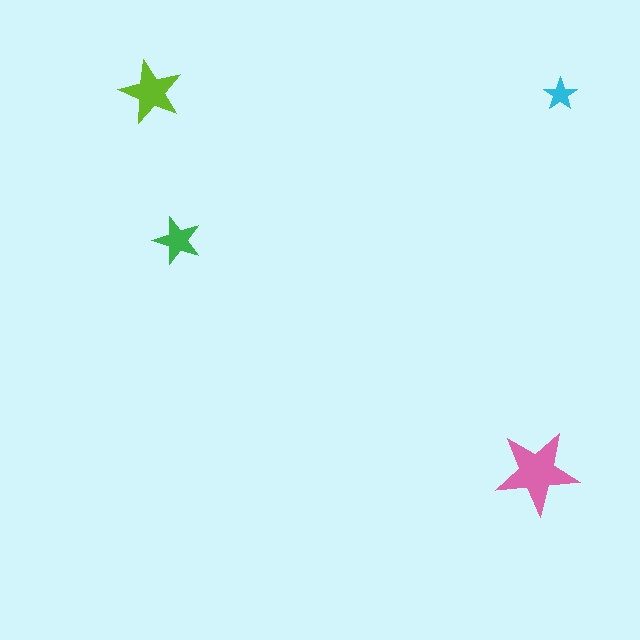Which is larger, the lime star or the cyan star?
The lime one.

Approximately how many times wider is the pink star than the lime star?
About 1.5 times wider.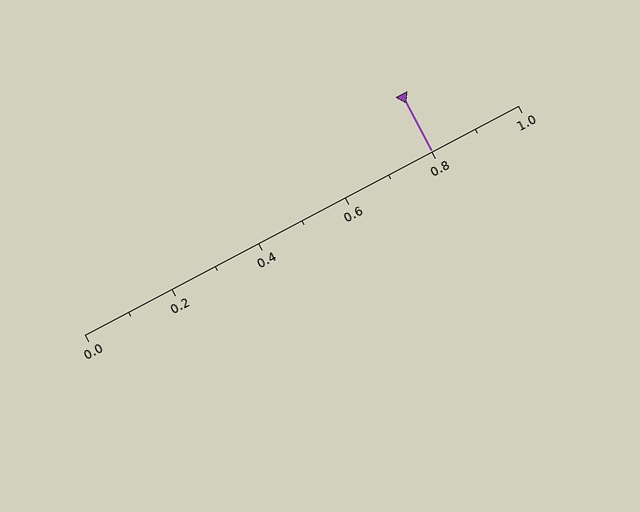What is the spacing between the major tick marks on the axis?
The major ticks are spaced 0.2 apart.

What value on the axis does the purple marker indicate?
The marker indicates approximately 0.8.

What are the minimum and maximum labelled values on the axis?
The axis runs from 0.0 to 1.0.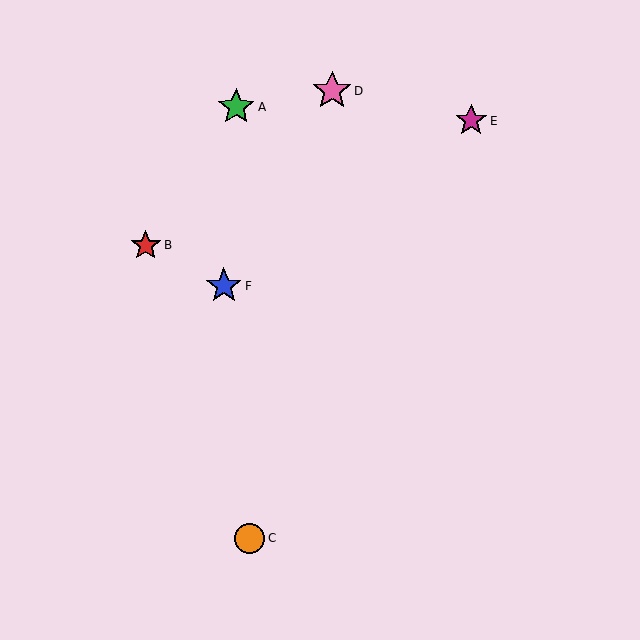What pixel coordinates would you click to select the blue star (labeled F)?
Click at (224, 286) to select the blue star F.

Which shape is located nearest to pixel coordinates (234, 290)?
The blue star (labeled F) at (224, 286) is nearest to that location.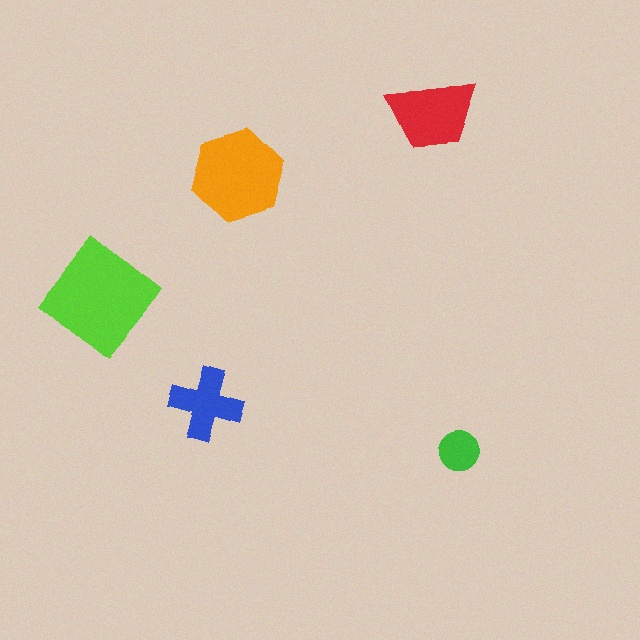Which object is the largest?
The lime diamond.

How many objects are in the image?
There are 5 objects in the image.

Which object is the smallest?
The green circle.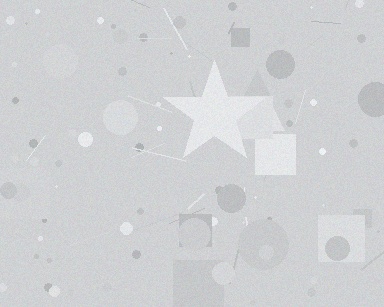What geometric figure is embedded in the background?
A star is embedded in the background.